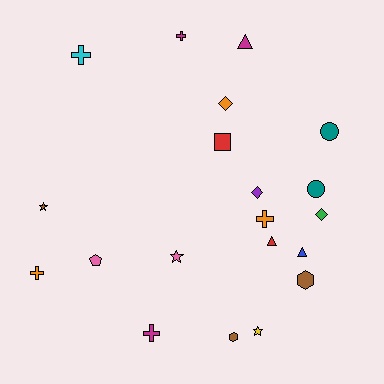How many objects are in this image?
There are 20 objects.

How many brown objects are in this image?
There are 3 brown objects.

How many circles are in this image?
There are 2 circles.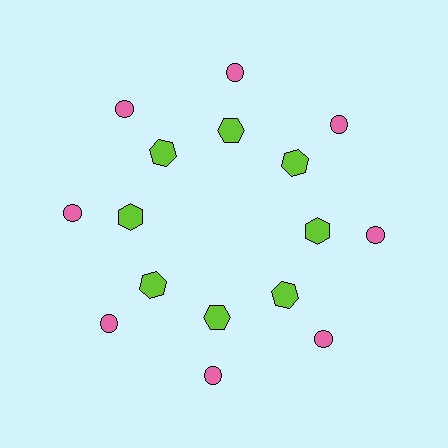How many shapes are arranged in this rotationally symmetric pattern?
There are 16 shapes, arranged in 8 groups of 2.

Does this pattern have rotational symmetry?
Yes, this pattern has 8-fold rotational symmetry. It looks the same after rotating 45 degrees around the center.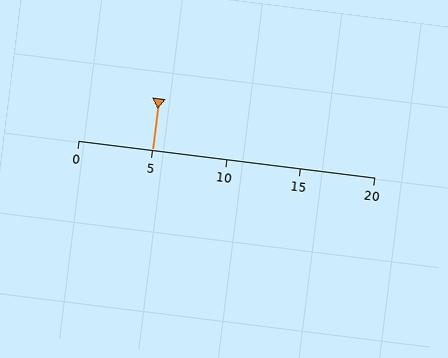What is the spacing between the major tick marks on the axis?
The major ticks are spaced 5 apart.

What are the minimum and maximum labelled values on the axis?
The axis runs from 0 to 20.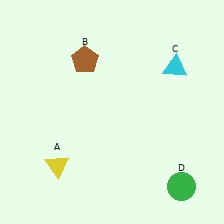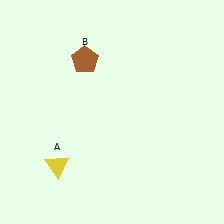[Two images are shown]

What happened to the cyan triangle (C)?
The cyan triangle (C) was removed in Image 2. It was in the top-right area of Image 1.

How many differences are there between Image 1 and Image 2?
There are 2 differences between the two images.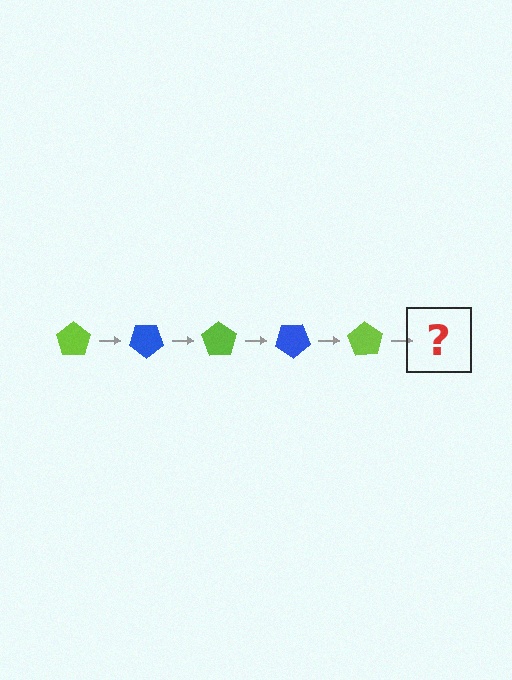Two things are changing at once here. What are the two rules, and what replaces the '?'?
The two rules are that it rotates 35 degrees each step and the color cycles through lime and blue. The '?' should be a blue pentagon, rotated 175 degrees from the start.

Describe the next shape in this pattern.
It should be a blue pentagon, rotated 175 degrees from the start.